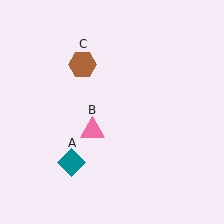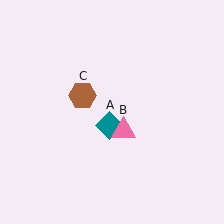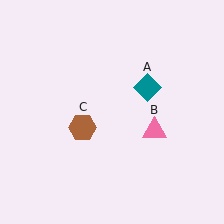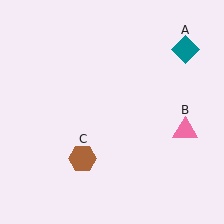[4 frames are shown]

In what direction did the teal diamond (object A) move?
The teal diamond (object A) moved up and to the right.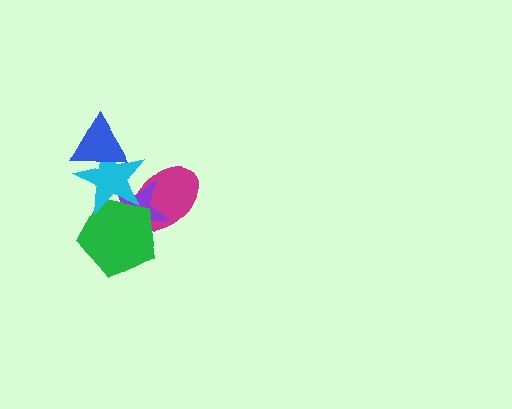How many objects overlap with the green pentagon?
3 objects overlap with the green pentagon.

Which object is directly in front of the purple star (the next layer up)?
The green pentagon is directly in front of the purple star.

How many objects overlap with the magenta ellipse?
3 objects overlap with the magenta ellipse.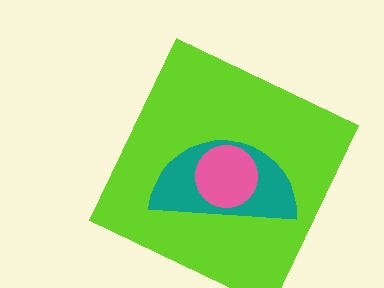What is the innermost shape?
The pink circle.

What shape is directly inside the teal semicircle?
The pink circle.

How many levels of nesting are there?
3.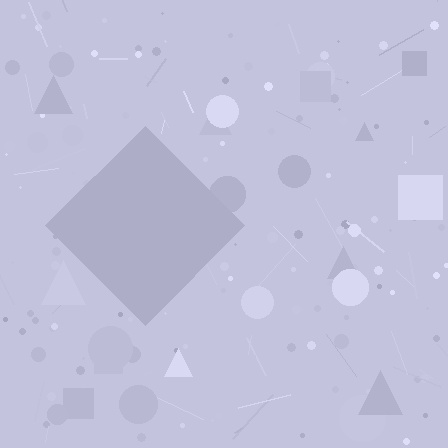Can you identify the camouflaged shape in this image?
The camouflaged shape is a diamond.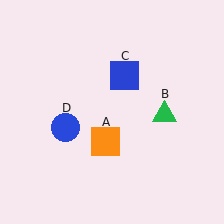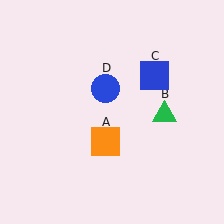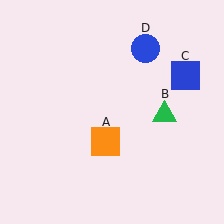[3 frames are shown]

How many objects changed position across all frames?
2 objects changed position: blue square (object C), blue circle (object D).